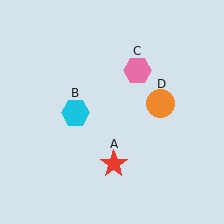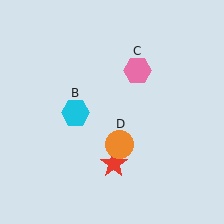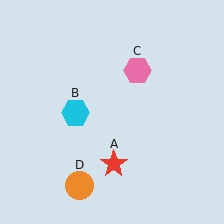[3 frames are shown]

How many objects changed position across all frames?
1 object changed position: orange circle (object D).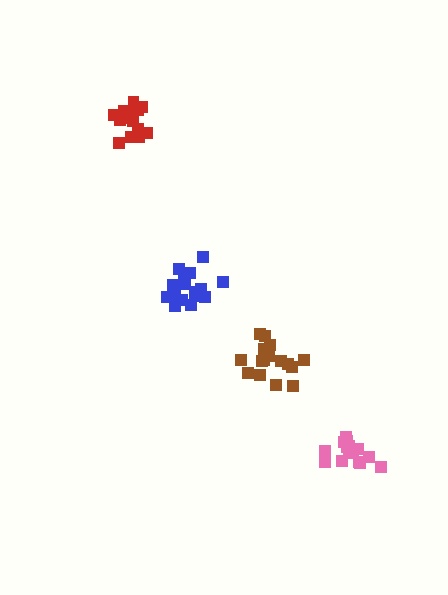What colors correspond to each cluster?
The clusters are colored: pink, red, blue, brown.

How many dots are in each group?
Group 1: 16 dots, Group 2: 16 dots, Group 3: 16 dots, Group 4: 17 dots (65 total).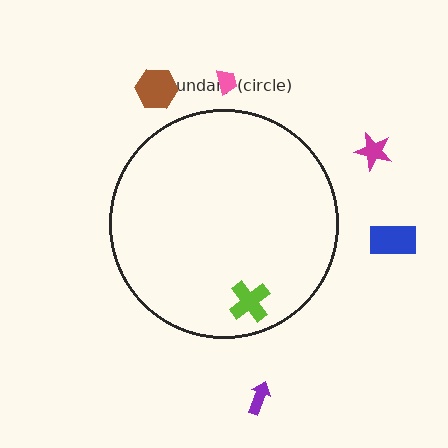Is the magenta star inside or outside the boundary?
Outside.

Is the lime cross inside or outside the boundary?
Inside.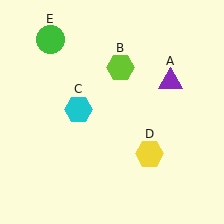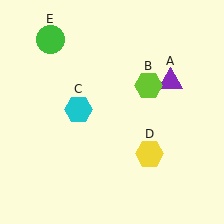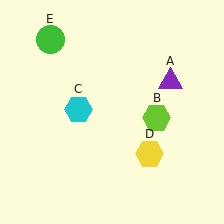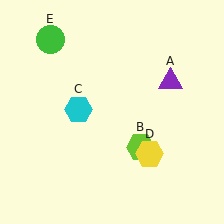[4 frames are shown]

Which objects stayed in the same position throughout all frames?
Purple triangle (object A) and cyan hexagon (object C) and yellow hexagon (object D) and green circle (object E) remained stationary.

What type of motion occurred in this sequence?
The lime hexagon (object B) rotated clockwise around the center of the scene.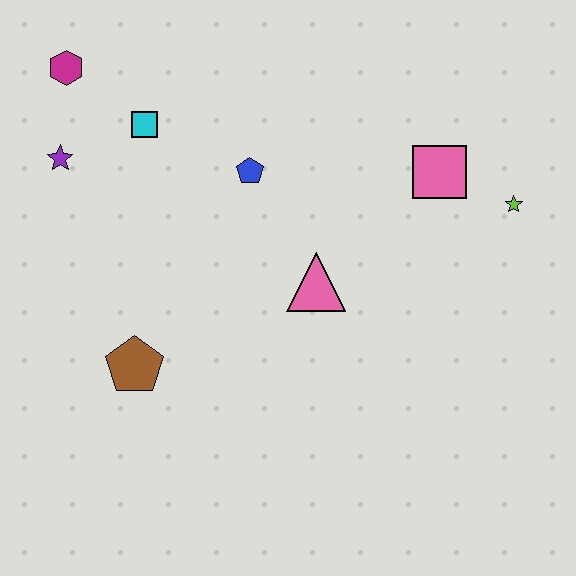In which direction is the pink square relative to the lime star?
The pink square is to the left of the lime star.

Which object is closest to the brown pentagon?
The pink triangle is closest to the brown pentagon.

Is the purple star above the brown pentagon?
Yes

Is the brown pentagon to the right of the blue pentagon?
No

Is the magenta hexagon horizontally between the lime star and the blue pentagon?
No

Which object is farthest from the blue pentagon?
The lime star is farthest from the blue pentagon.